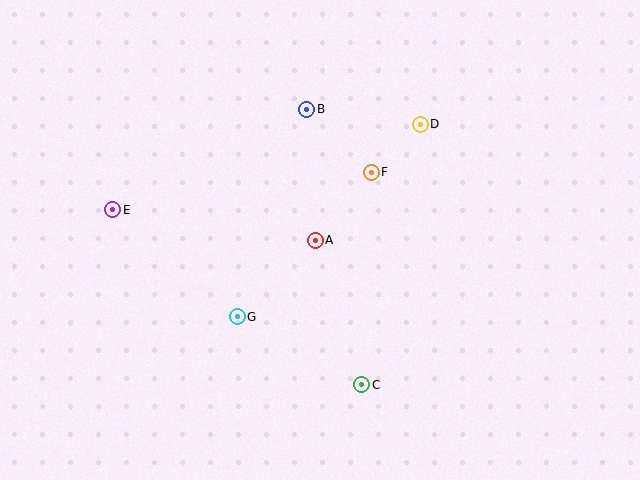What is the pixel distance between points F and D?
The distance between F and D is 69 pixels.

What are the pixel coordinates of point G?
Point G is at (237, 317).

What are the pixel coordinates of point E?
Point E is at (113, 210).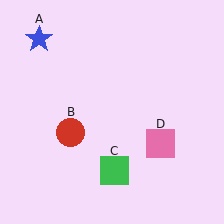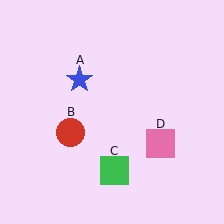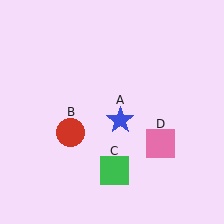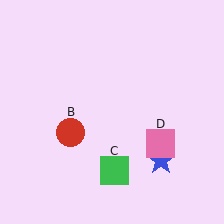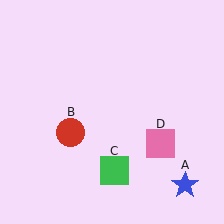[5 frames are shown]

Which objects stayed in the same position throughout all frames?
Red circle (object B) and green square (object C) and pink square (object D) remained stationary.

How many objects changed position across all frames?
1 object changed position: blue star (object A).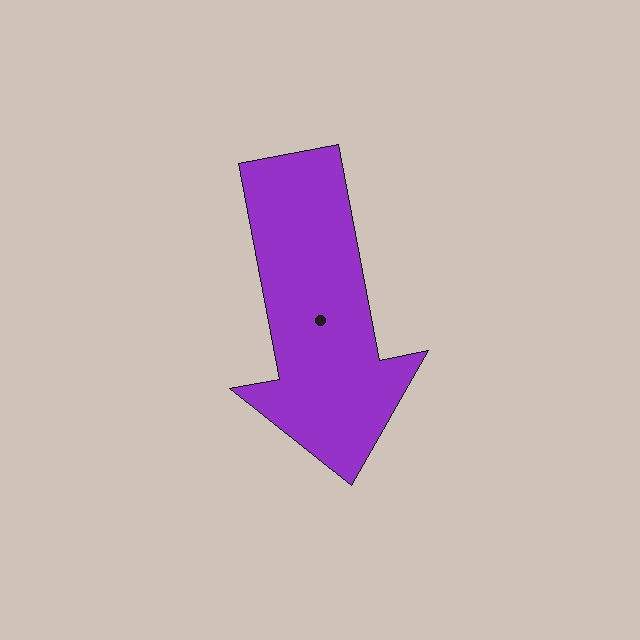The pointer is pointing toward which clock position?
Roughly 6 o'clock.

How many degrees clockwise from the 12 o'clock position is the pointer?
Approximately 169 degrees.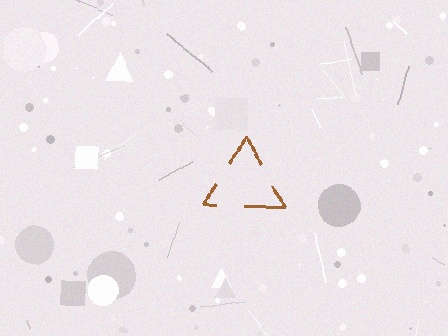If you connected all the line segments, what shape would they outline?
They would outline a triangle.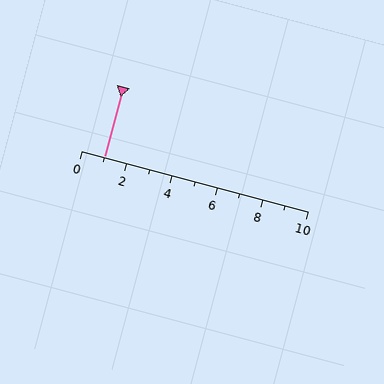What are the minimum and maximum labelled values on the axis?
The axis runs from 0 to 10.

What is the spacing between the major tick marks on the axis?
The major ticks are spaced 2 apart.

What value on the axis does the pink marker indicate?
The marker indicates approximately 1.